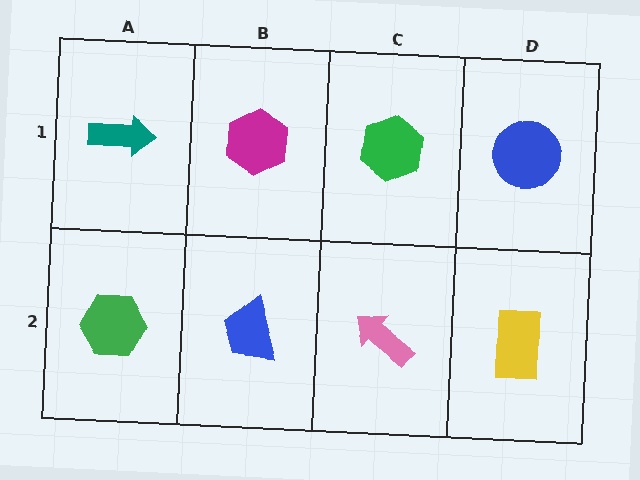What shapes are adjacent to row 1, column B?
A blue trapezoid (row 2, column B), a teal arrow (row 1, column A), a green hexagon (row 1, column C).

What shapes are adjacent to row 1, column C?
A pink arrow (row 2, column C), a magenta hexagon (row 1, column B), a blue circle (row 1, column D).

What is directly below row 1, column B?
A blue trapezoid.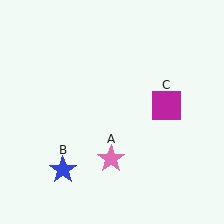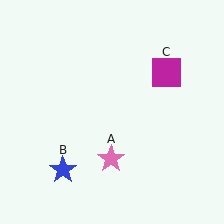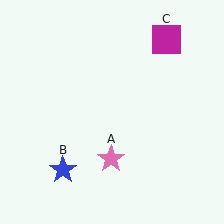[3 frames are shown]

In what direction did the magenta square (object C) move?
The magenta square (object C) moved up.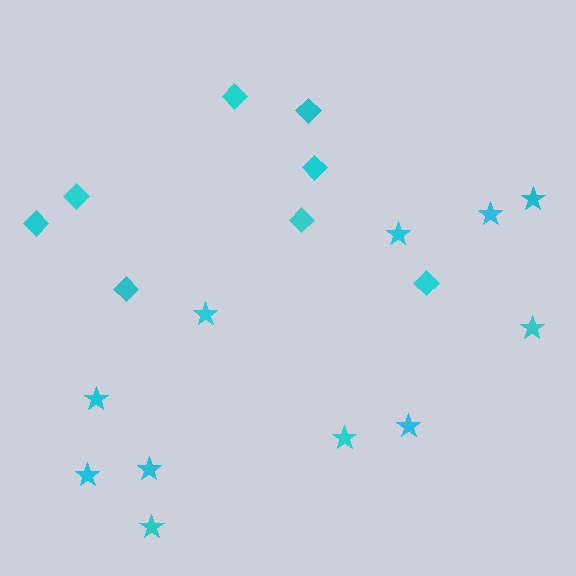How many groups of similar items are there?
There are 2 groups: one group of stars (11) and one group of diamonds (8).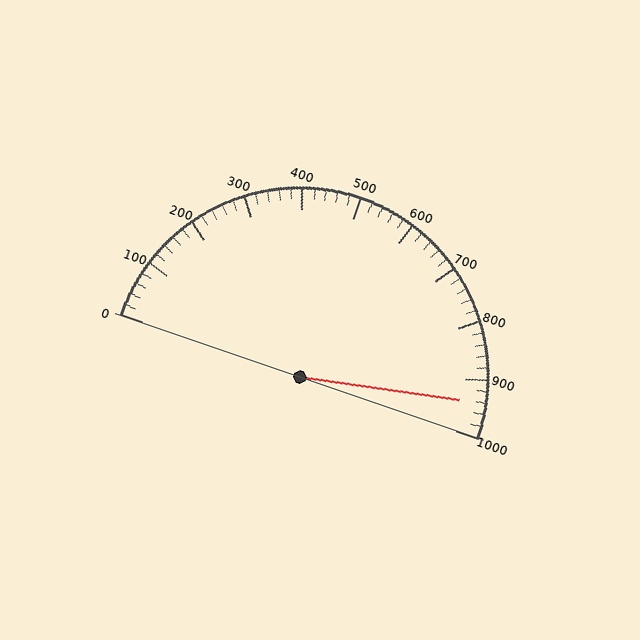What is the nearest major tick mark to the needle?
The nearest major tick mark is 900.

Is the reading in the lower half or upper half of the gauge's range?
The reading is in the upper half of the range (0 to 1000).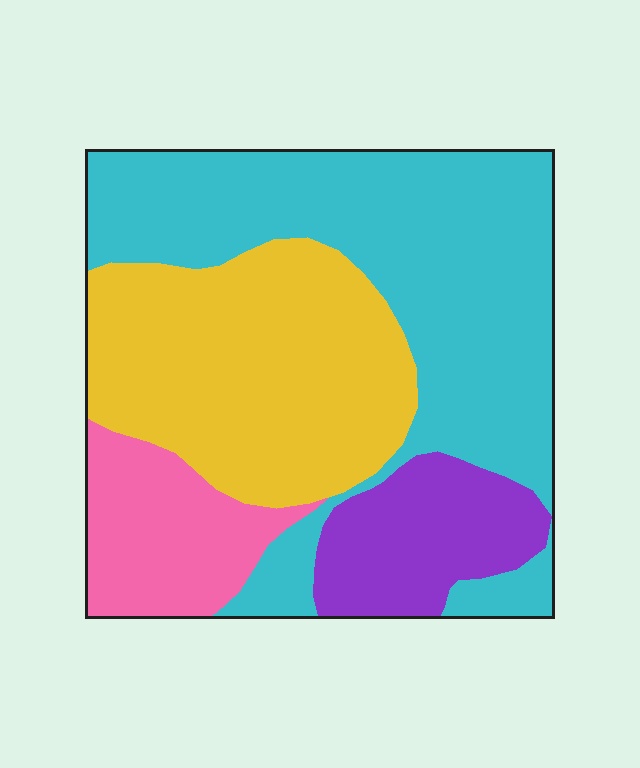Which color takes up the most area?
Cyan, at roughly 45%.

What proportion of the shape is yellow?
Yellow covers around 30% of the shape.